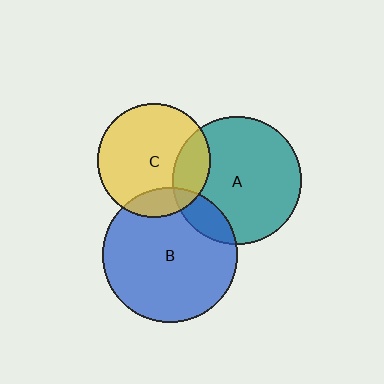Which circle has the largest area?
Circle B (blue).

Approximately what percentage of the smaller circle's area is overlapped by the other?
Approximately 20%.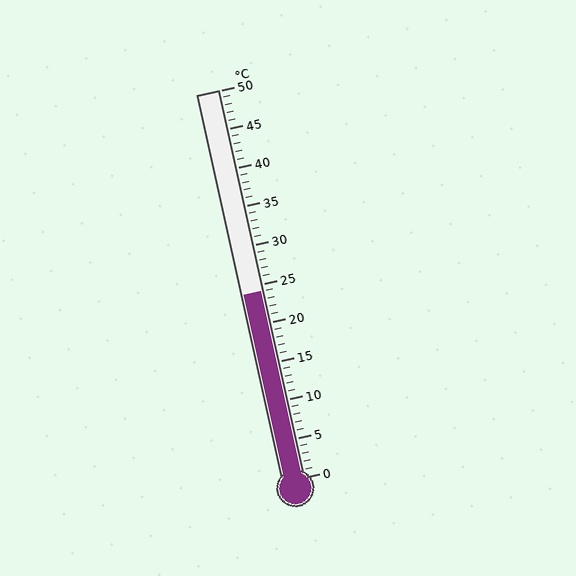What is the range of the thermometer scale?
The thermometer scale ranges from 0°C to 50°C.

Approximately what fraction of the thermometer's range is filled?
The thermometer is filled to approximately 50% of its range.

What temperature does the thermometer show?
The thermometer shows approximately 24°C.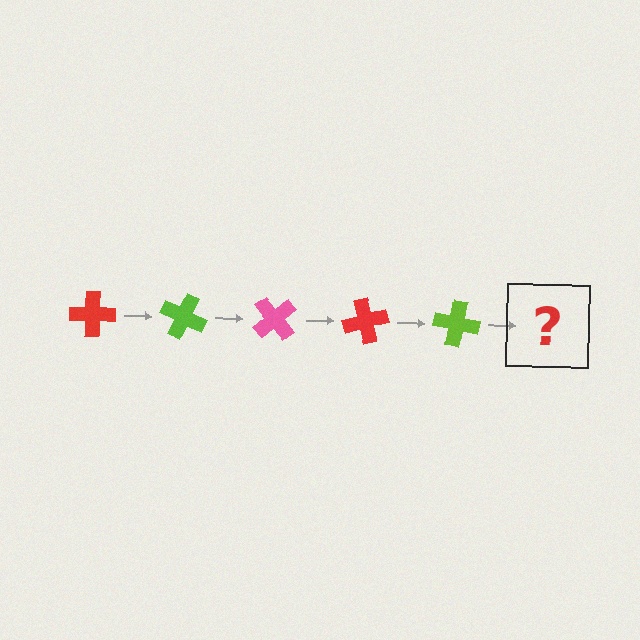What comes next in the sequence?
The next element should be a pink cross, rotated 125 degrees from the start.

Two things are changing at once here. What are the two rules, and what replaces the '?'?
The two rules are that it rotates 25 degrees each step and the color cycles through red, lime, and pink. The '?' should be a pink cross, rotated 125 degrees from the start.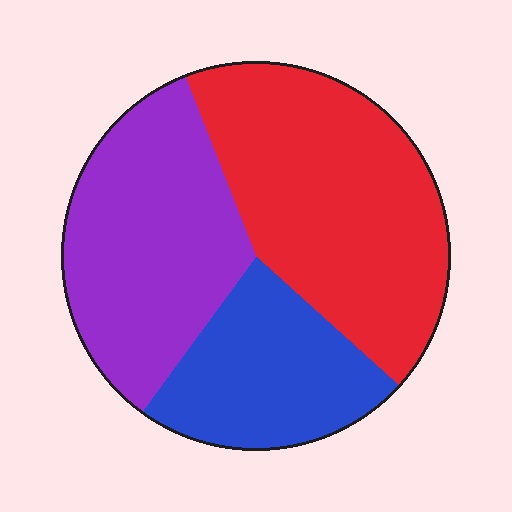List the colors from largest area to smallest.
From largest to smallest: red, purple, blue.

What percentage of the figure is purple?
Purple takes up about one third (1/3) of the figure.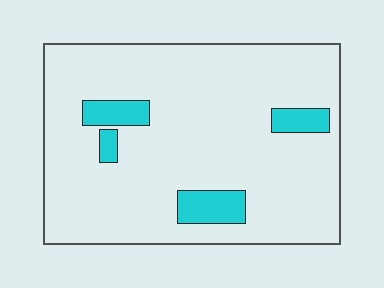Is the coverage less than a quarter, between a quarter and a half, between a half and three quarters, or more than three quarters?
Less than a quarter.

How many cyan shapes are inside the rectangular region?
4.